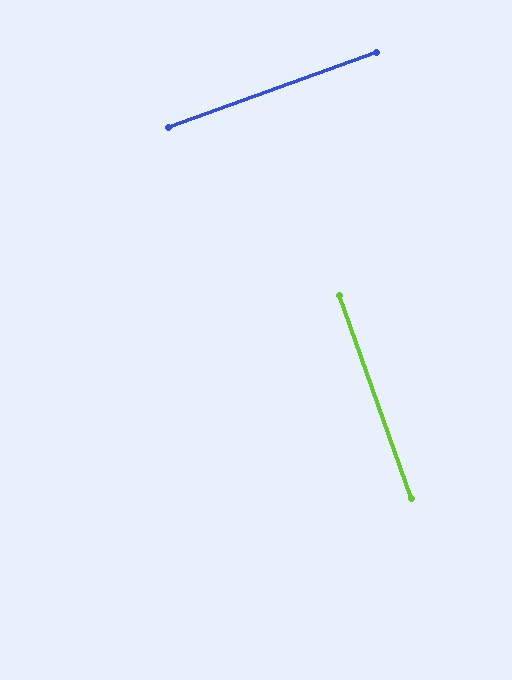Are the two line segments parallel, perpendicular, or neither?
Perpendicular — they meet at approximately 90°.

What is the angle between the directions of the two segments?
Approximately 90 degrees.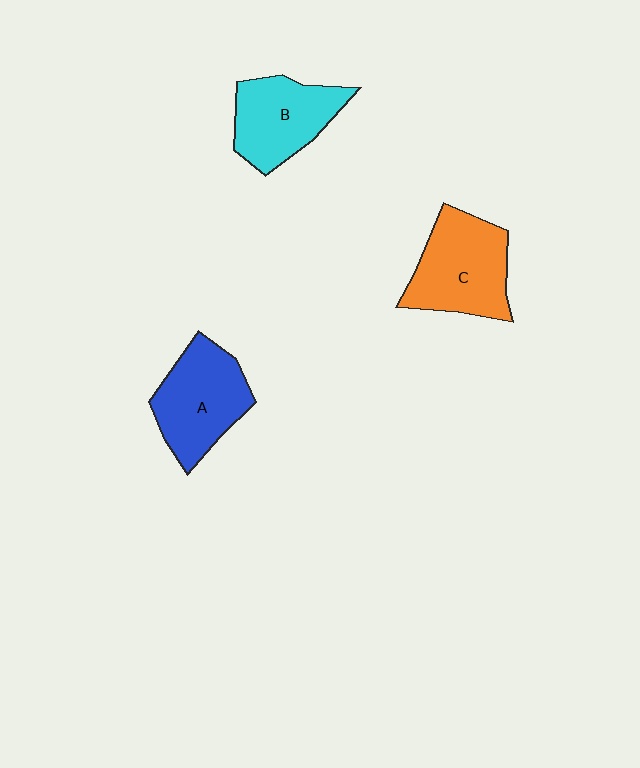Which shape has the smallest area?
Shape B (cyan).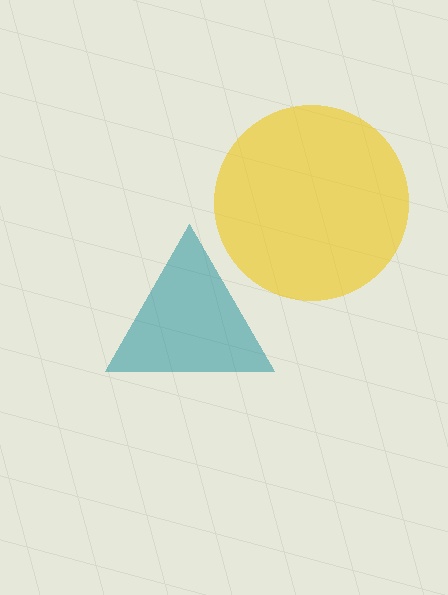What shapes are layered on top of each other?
The layered shapes are: a yellow circle, a teal triangle.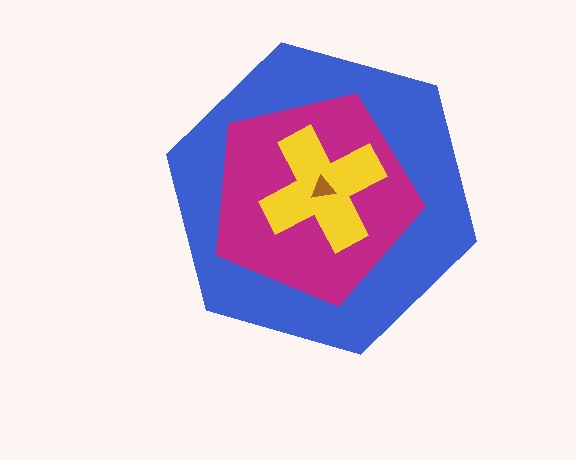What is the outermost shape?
The blue hexagon.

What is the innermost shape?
The brown triangle.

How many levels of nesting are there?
4.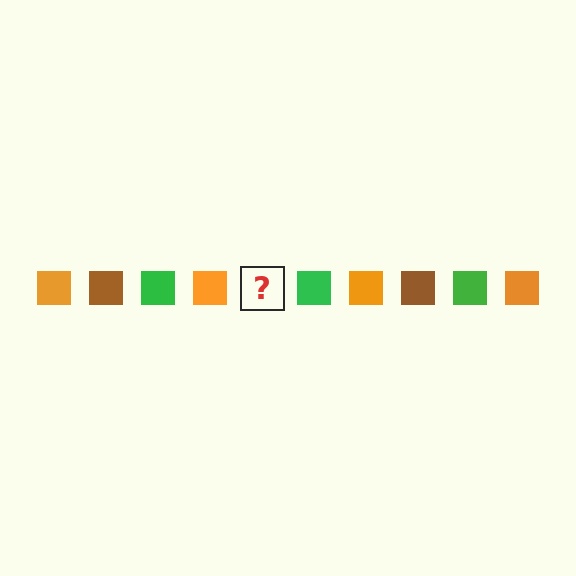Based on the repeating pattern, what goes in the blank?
The blank should be a brown square.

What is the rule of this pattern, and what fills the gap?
The rule is that the pattern cycles through orange, brown, green squares. The gap should be filled with a brown square.